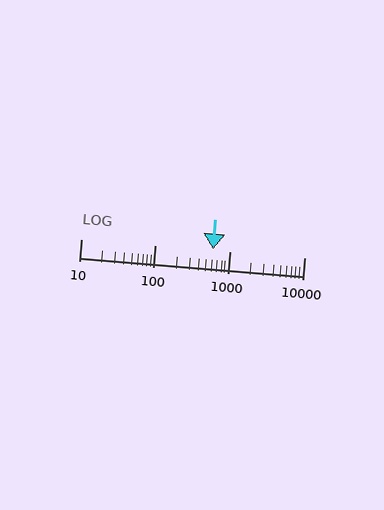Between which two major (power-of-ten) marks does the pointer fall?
The pointer is between 100 and 1000.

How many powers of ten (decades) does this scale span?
The scale spans 3 decades, from 10 to 10000.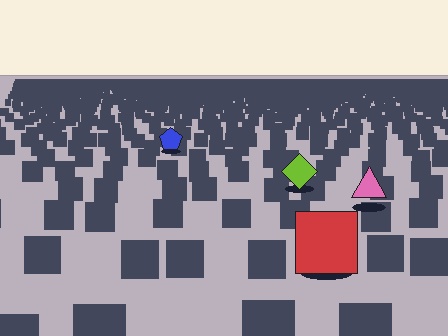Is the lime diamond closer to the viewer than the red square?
No. The red square is closer — you can tell from the texture gradient: the ground texture is coarser near it.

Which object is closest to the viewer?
The red square is closest. The texture marks near it are larger and more spread out.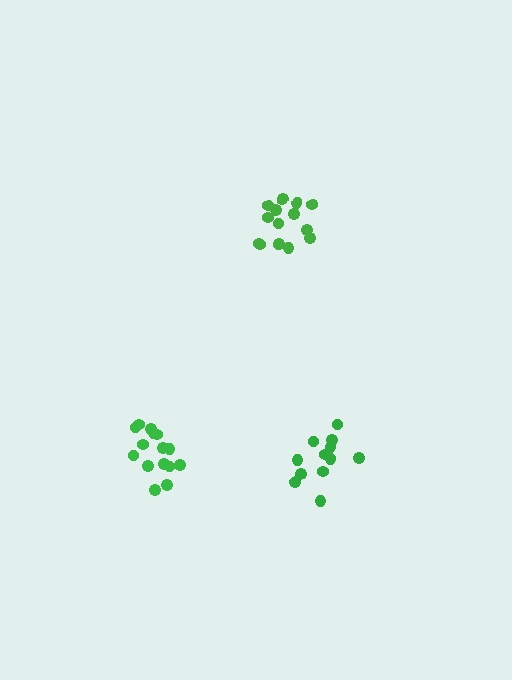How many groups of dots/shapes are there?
There are 3 groups.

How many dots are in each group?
Group 1: 13 dots, Group 2: 15 dots, Group 3: 15 dots (43 total).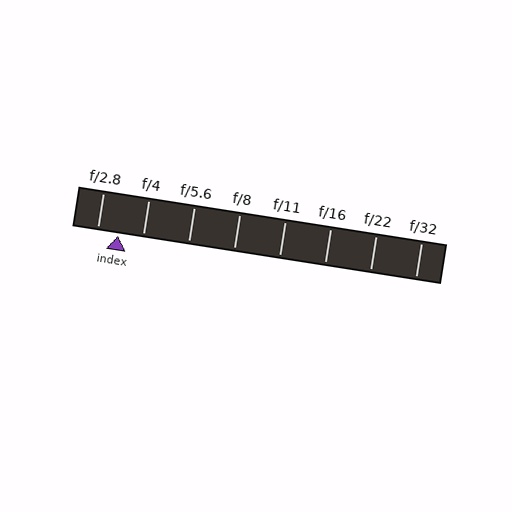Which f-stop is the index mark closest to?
The index mark is closest to f/2.8.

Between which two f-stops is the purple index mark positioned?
The index mark is between f/2.8 and f/4.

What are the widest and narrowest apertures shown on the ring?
The widest aperture shown is f/2.8 and the narrowest is f/32.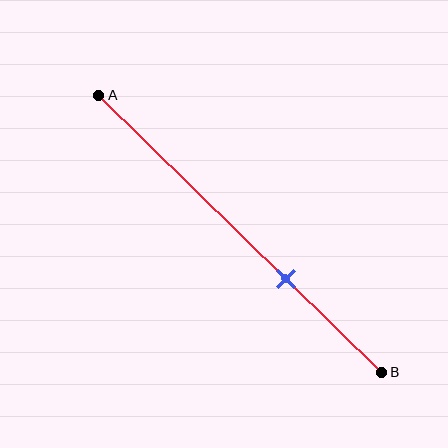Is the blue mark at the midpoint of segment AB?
No, the mark is at about 65% from A, not at the 50% midpoint.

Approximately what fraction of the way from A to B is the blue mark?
The blue mark is approximately 65% of the way from A to B.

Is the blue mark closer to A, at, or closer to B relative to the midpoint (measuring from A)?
The blue mark is closer to point B than the midpoint of segment AB.